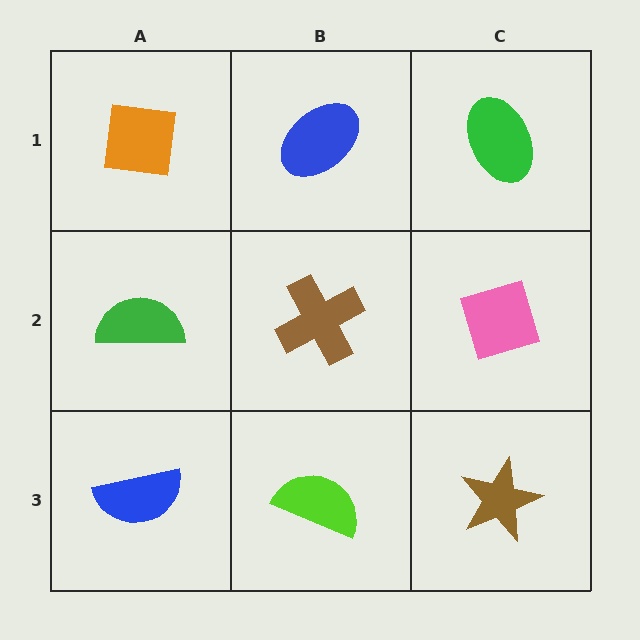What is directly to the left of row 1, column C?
A blue ellipse.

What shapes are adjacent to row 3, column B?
A brown cross (row 2, column B), a blue semicircle (row 3, column A), a brown star (row 3, column C).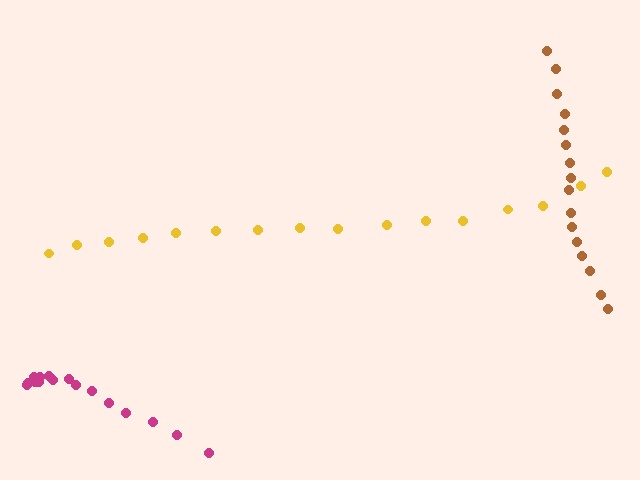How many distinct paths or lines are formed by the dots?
There are 3 distinct paths.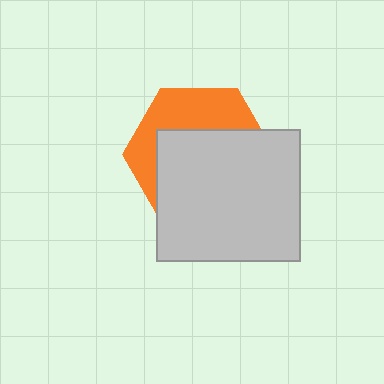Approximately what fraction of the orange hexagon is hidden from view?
Roughly 62% of the orange hexagon is hidden behind the light gray rectangle.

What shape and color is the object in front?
The object in front is a light gray rectangle.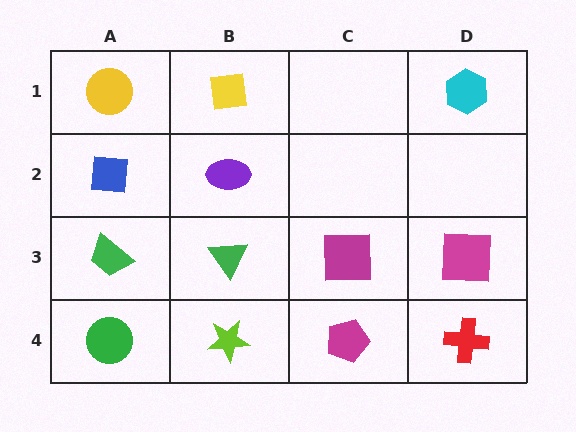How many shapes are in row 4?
4 shapes.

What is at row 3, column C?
A magenta square.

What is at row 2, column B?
A purple ellipse.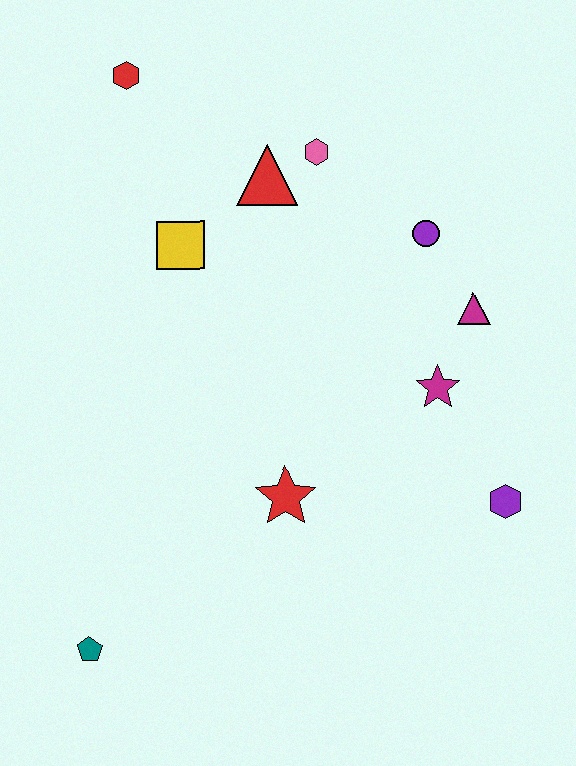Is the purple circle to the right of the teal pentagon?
Yes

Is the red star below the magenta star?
Yes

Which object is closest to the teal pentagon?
The red star is closest to the teal pentagon.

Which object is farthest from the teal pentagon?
The red hexagon is farthest from the teal pentagon.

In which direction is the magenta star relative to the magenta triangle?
The magenta star is below the magenta triangle.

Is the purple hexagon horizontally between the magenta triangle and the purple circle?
No